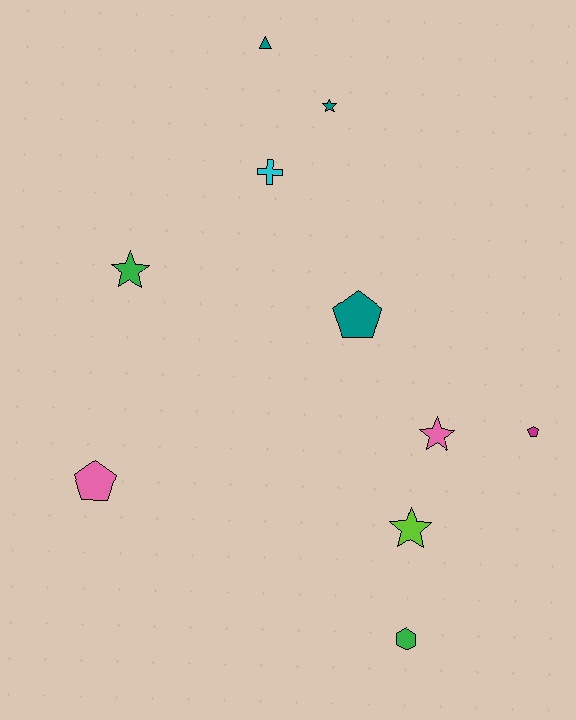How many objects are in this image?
There are 10 objects.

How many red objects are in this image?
There are no red objects.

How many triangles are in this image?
There is 1 triangle.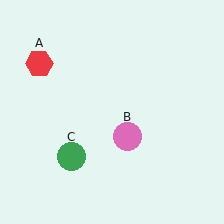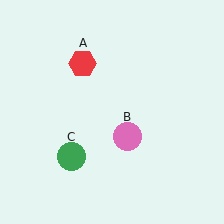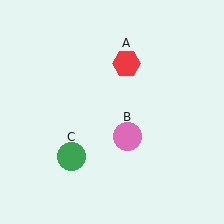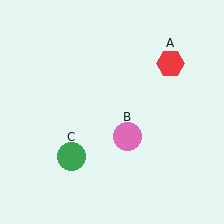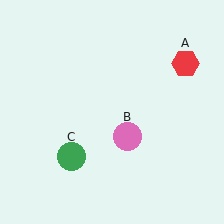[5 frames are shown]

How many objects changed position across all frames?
1 object changed position: red hexagon (object A).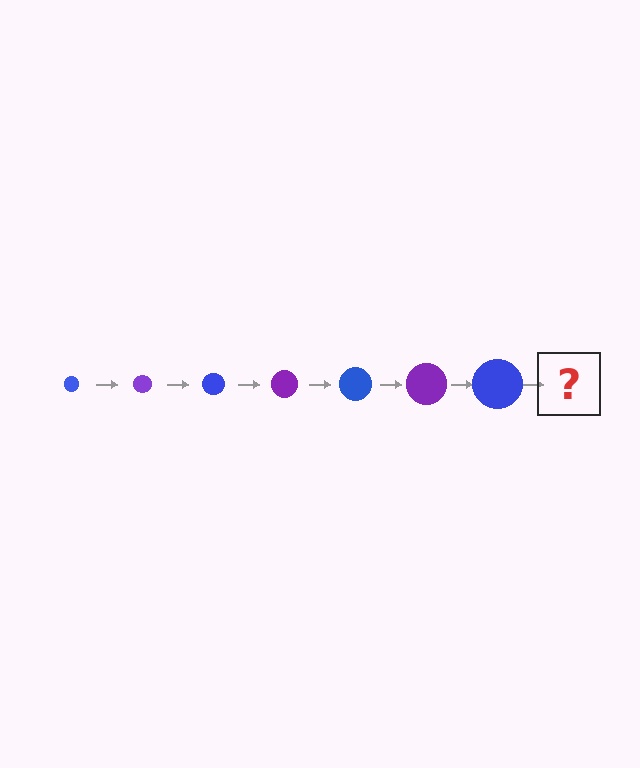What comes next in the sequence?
The next element should be a purple circle, larger than the previous one.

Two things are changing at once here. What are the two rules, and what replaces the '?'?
The two rules are that the circle grows larger each step and the color cycles through blue and purple. The '?' should be a purple circle, larger than the previous one.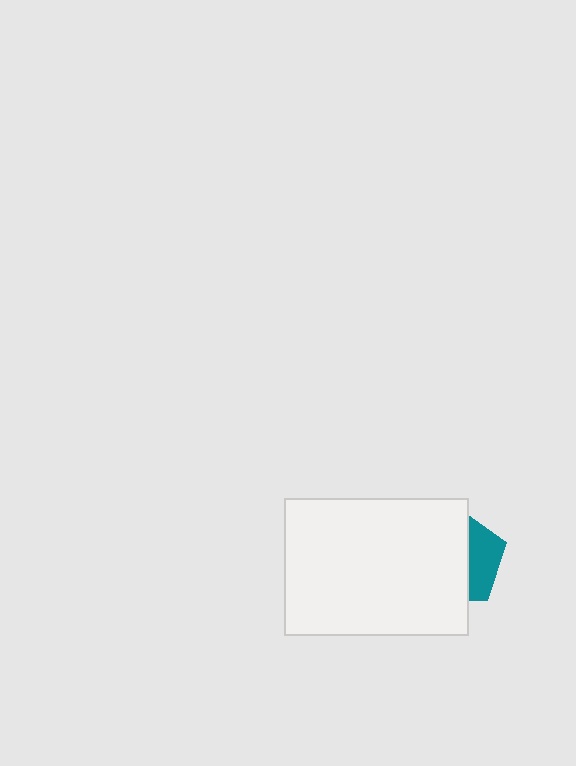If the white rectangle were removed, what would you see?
You would see the complete teal pentagon.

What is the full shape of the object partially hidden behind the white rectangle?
The partially hidden object is a teal pentagon.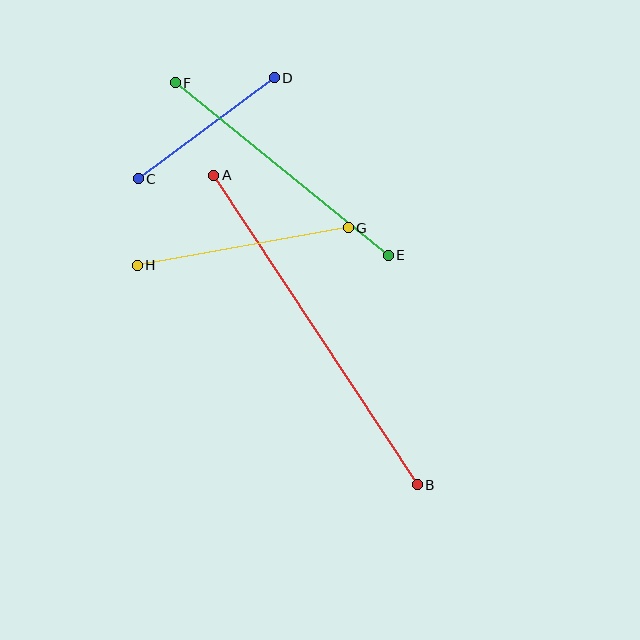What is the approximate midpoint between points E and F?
The midpoint is at approximately (282, 169) pixels.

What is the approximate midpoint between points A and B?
The midpoint is at approximately (316, 330) pixels.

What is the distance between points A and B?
The distance is approximately 370 pixels.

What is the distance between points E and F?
The distance is approximately 274 pixels.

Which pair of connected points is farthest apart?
Points A and B are farthest apart.